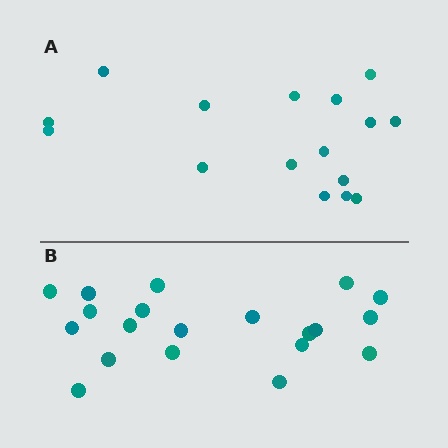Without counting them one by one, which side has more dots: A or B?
Region B (the bottom region) has more dots.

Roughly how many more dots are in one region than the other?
Region B has about 4 more dots than region A.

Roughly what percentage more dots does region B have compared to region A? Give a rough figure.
About 25% more.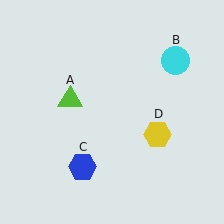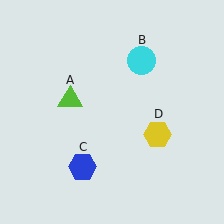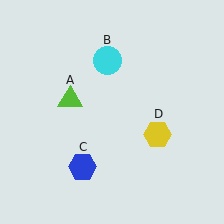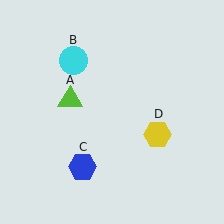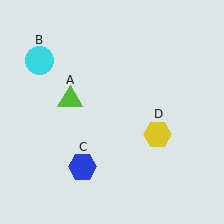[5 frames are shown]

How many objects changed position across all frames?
1 object changed position: cyan circle (object B).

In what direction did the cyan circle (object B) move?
The cyan circle (object B) moved left.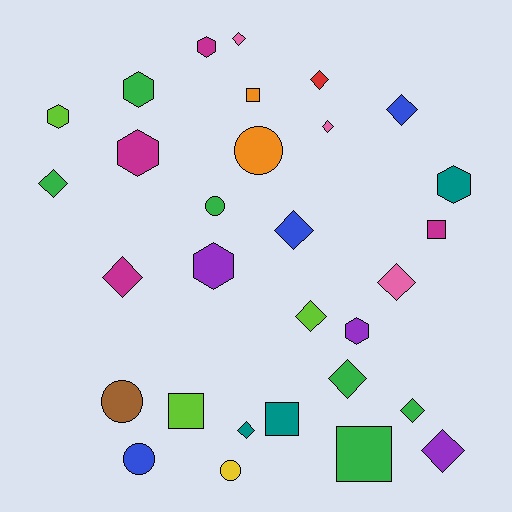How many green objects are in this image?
There are 6 green objects.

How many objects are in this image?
There are 30 objects.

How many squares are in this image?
There are 5 squares.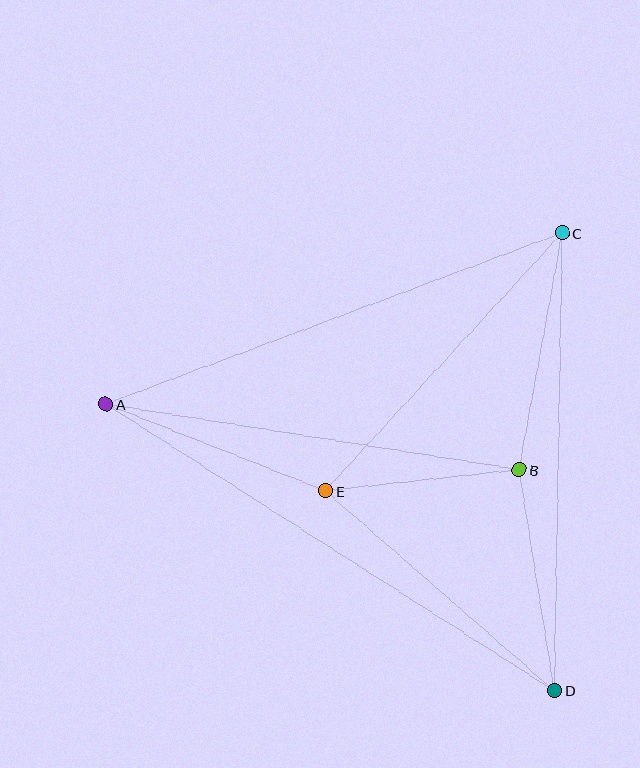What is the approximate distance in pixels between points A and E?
The distance between A and E is approximately 236 pixels.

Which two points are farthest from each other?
Points A and D are farthest from each other.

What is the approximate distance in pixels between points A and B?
The distance between A and B is approximately 418 pixels.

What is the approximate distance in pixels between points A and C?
The distance between A and C is approximately 487 pixels.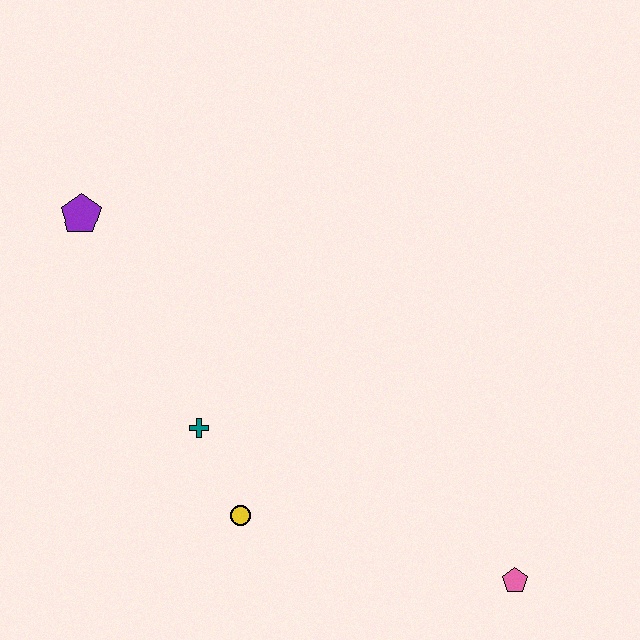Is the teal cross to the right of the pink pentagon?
No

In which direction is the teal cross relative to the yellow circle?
The teal cross is above the yellow circle.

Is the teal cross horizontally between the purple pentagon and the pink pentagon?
Yes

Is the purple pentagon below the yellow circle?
No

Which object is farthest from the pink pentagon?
The purple pentagon is farthest from the pink pentagon.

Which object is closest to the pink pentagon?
The yellow circle is closest to the pink pentagon.